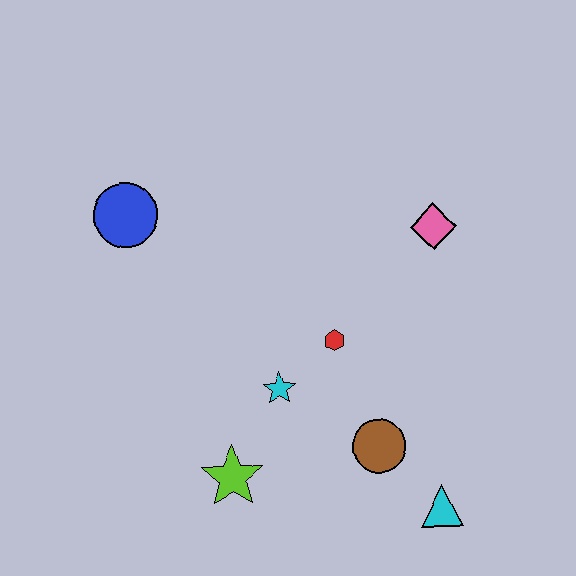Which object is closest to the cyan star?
The red hexagon is closest to the cyan star.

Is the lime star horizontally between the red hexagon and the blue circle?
Yes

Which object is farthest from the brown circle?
The blue circle is farthest from the brown circle.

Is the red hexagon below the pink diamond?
Yes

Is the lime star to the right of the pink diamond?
No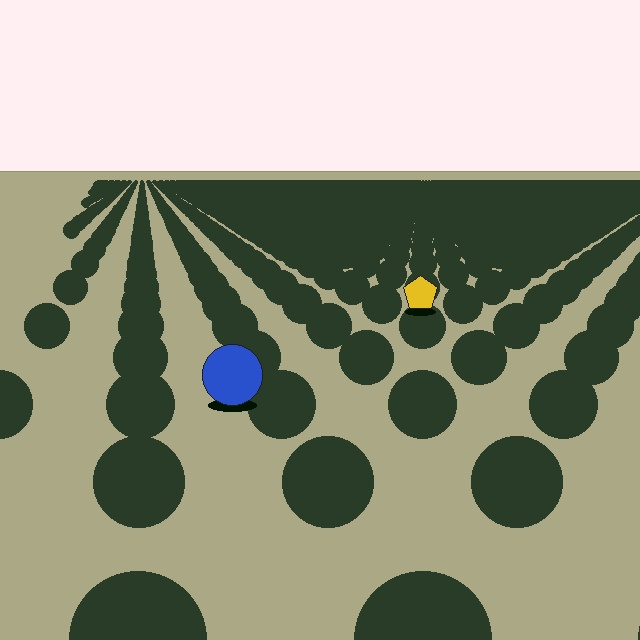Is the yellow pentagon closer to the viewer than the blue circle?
No. The blue circle is closer — you can tell from the texture gradient: the ground texture is coarser near it.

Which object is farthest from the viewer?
The yellow pentagon is farthest from the viewer. It appears smaller and the ground texture around it is denser.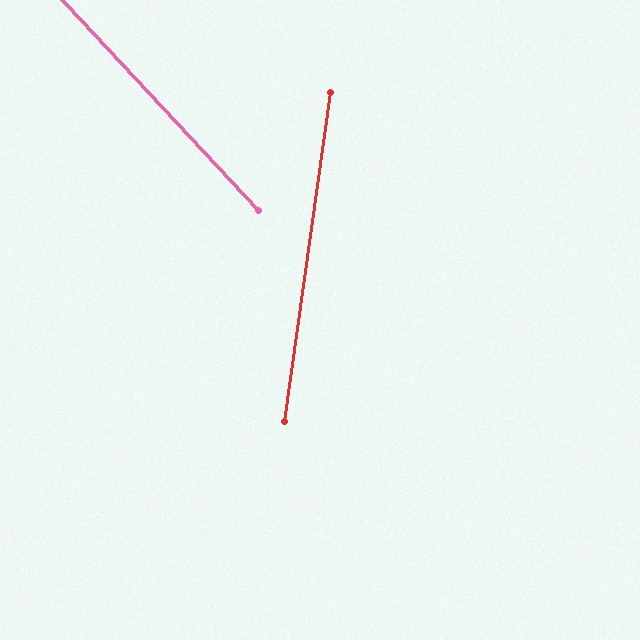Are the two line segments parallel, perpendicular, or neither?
Neither parallel nor perpendicular — they differ by about 51°.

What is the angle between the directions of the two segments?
Approximately 51 degrees.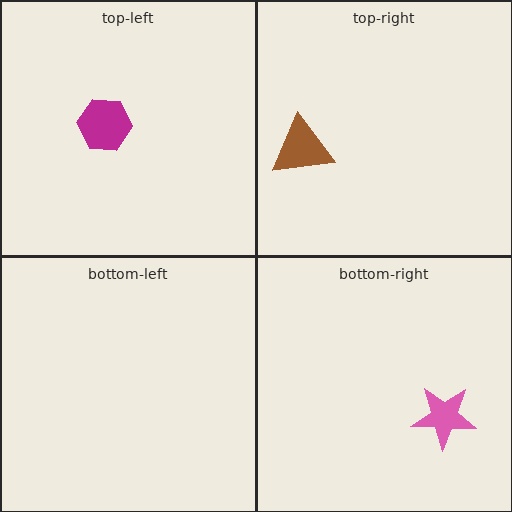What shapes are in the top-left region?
The magenta hexagon.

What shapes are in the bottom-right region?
The pink star.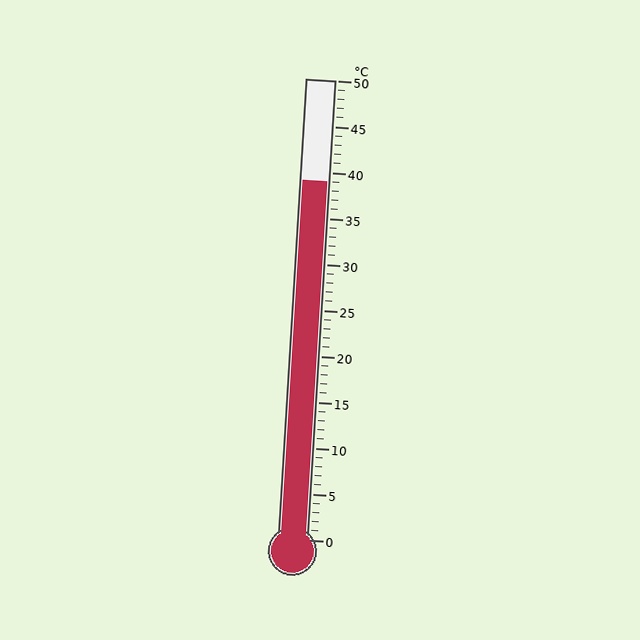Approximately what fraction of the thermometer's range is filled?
The thermometer is filled to approximately 80% of its range.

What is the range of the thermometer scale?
The thermometer scale ranges from 0°C to 50°C.